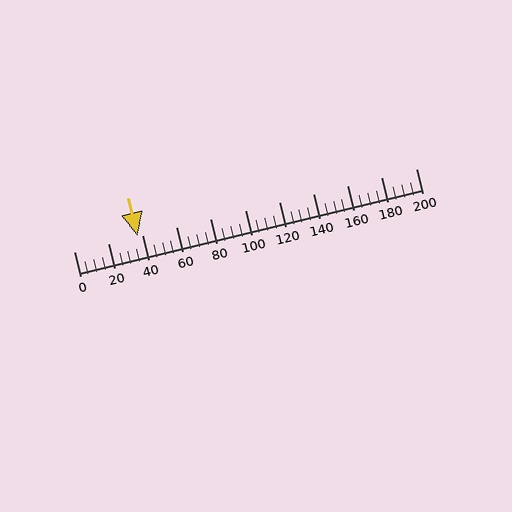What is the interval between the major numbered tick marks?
The major tick marks are spaced 20 units apart.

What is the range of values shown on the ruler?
The ruler shows values from 0 to 200.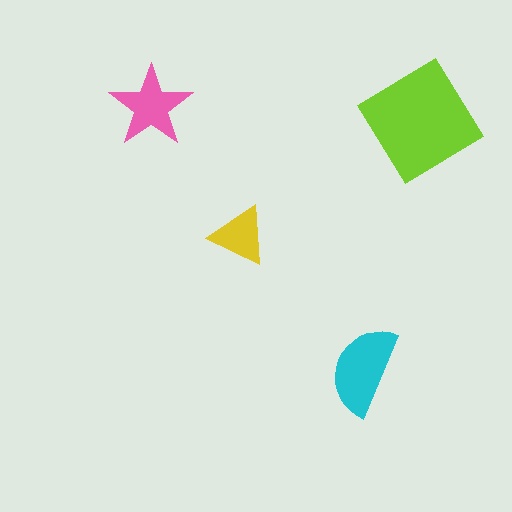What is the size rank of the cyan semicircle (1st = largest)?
2nd.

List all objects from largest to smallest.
The lime diamond, the cyan semicircle, the pink star, the yellow triangle.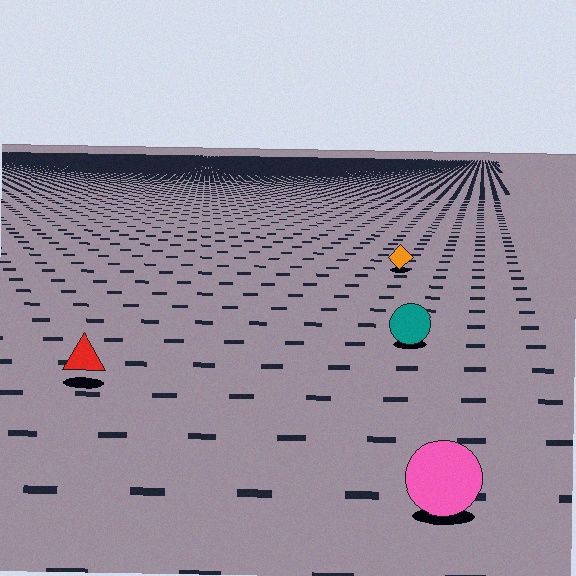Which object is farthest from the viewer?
The orange diamond is farthest from the viewer. It appears smaller and the ground texture around it is denser.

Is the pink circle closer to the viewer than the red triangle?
Yes. The pink circle is closer — you can tell from the texture gradient: the ground texture is coarser near it.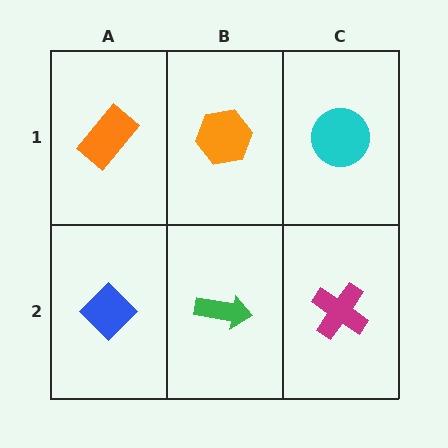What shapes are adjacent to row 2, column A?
An orange rectangle (row 1, column A), a green arrow (row 2, column B).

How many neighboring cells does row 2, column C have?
2.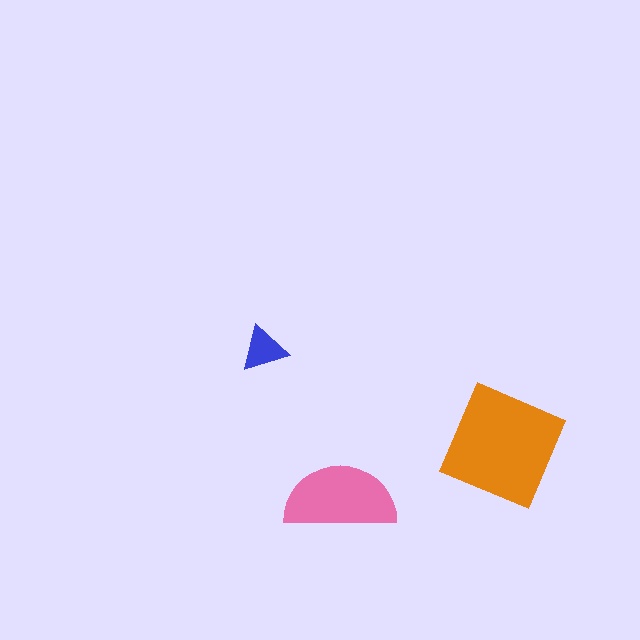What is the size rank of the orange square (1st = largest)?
1st.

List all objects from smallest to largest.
The blue triangle, the pink semicircle, the orange square.